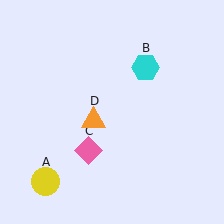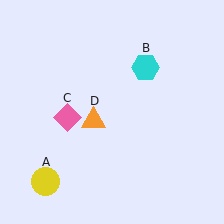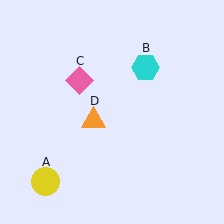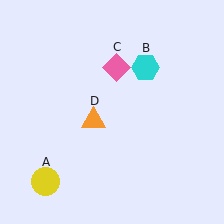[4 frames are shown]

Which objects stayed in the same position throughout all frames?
Yellow circle (object A) and cyan hexagon (object B) and orange triangle (object D) remained stationary.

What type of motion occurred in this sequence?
The pink diamond (object C) rotated clockwise around the center of the scene.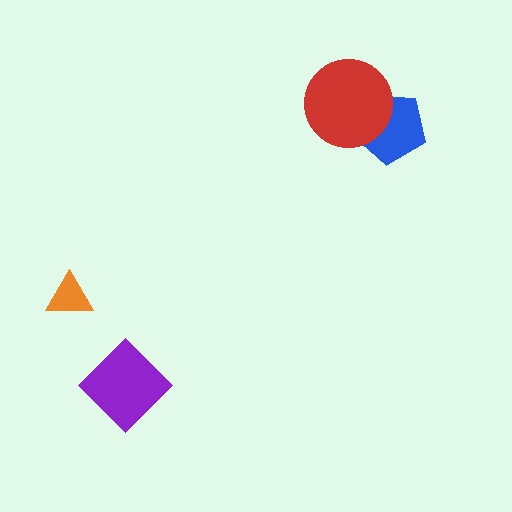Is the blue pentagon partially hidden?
Yes, it is partially covered by another shape.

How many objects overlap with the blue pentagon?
1 object overlaps with the blue pentagon.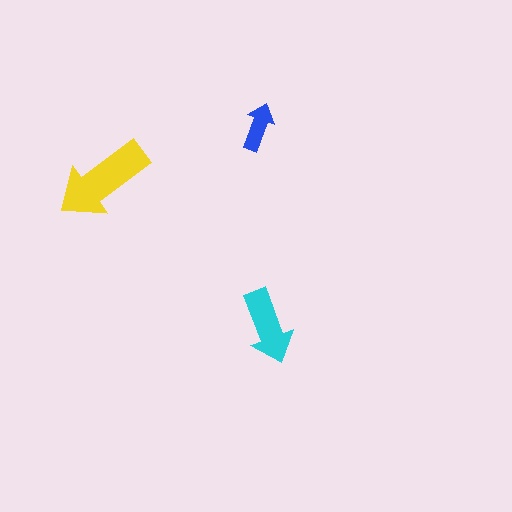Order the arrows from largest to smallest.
the yellow one, the cyan one, the blue one.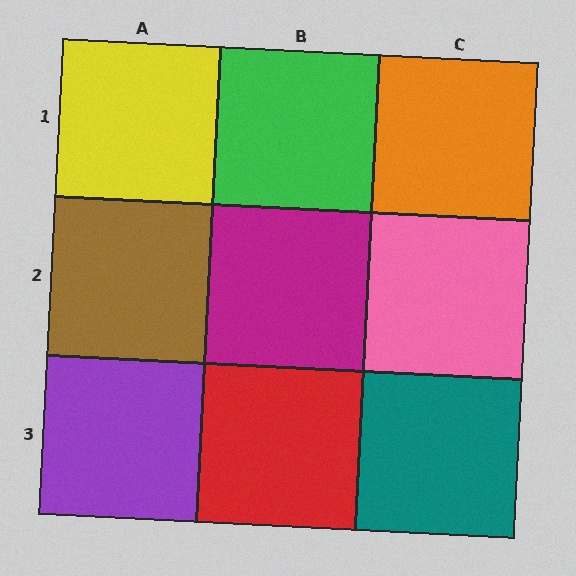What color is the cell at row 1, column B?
Green.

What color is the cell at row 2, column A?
Brown.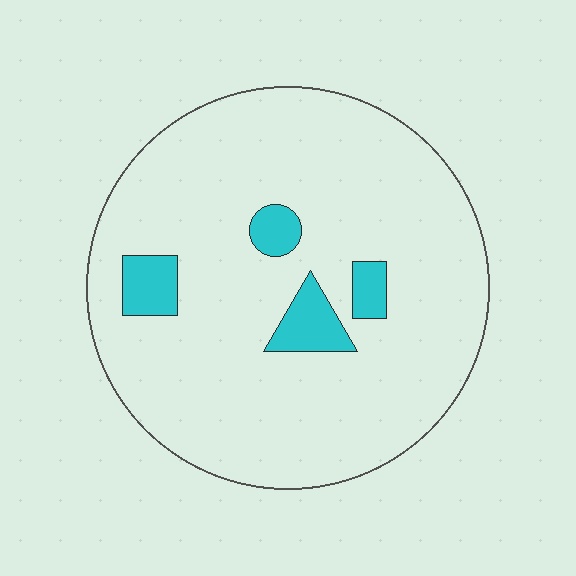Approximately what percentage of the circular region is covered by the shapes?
Approximately 10%.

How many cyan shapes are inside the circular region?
4.